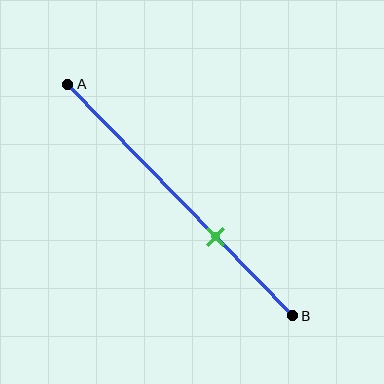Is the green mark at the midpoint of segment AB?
No, the mark is at about 65% from A, not at the 50% midpoint.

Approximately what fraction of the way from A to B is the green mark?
The green mark is approximately 65% of the way from A to B.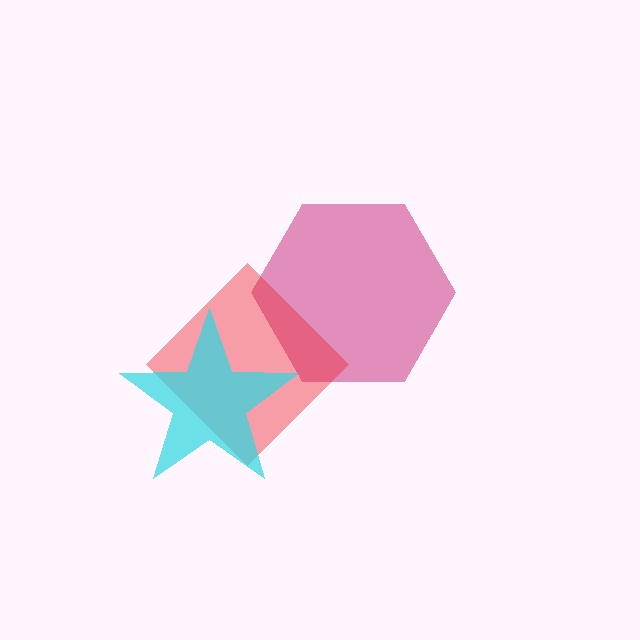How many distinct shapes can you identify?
There are 3 distinct shapes: a magenta hexagon, a red diamond, a cyan star.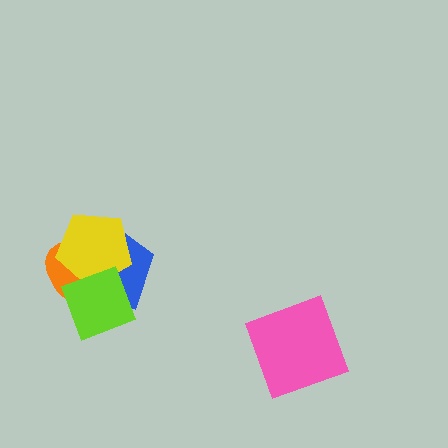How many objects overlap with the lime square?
3 objects overlap with the lime square.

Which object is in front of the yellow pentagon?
The lime square is in front of the yellow pentagon.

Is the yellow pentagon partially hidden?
Yes, it is partially covered by another shape.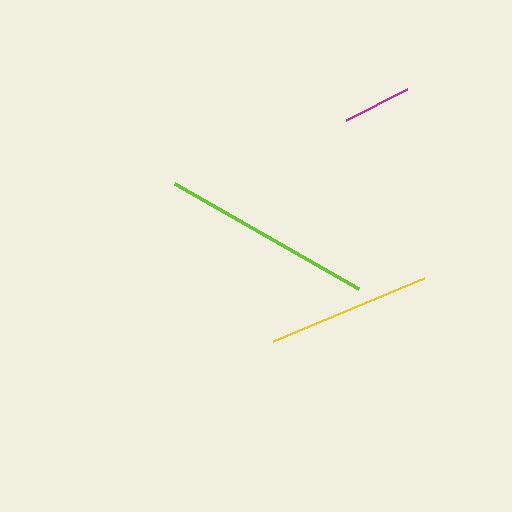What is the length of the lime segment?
The lime segment is approximately 212 pixels long.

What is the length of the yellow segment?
The yellow segment is approximately 164 pixels long.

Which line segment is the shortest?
The magenta line is the shortest at approximately 69 pixels.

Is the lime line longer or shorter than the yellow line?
The lime line is longer than the yellow line.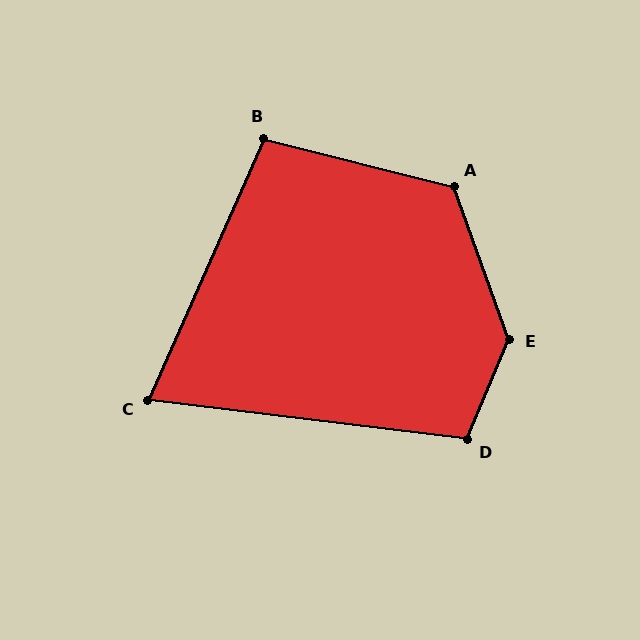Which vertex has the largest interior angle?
E, at approximately 138 degrees.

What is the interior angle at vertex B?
Approximately 100 degrees (obtuse).